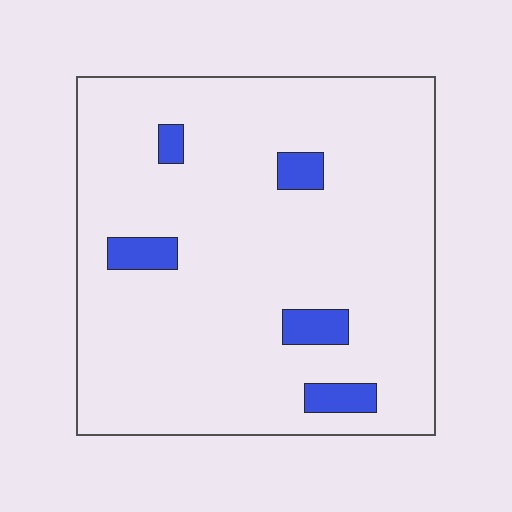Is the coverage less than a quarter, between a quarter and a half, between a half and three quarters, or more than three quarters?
Less than a quarter.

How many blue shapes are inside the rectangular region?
5.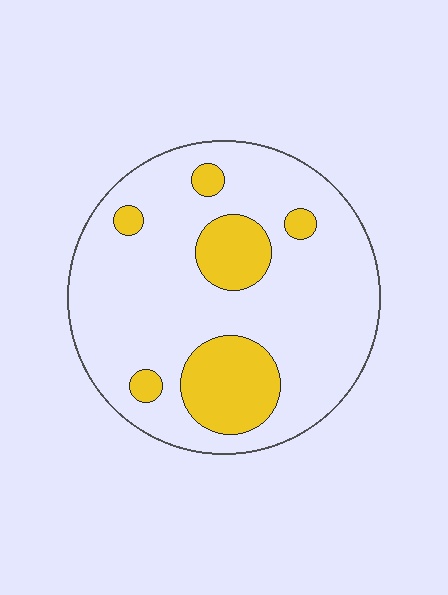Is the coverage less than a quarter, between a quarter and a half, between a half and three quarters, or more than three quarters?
Less than a quarter.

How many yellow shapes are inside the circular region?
6.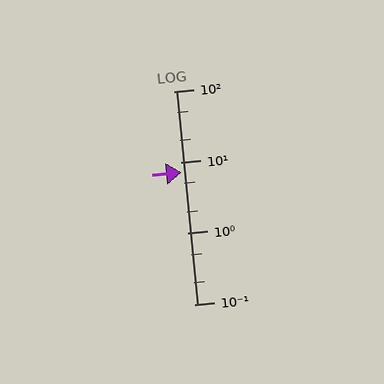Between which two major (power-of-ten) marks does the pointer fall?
The pointer is between 1 and 10.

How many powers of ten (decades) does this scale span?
The scale spans 3 decades, from 0.1 to 100.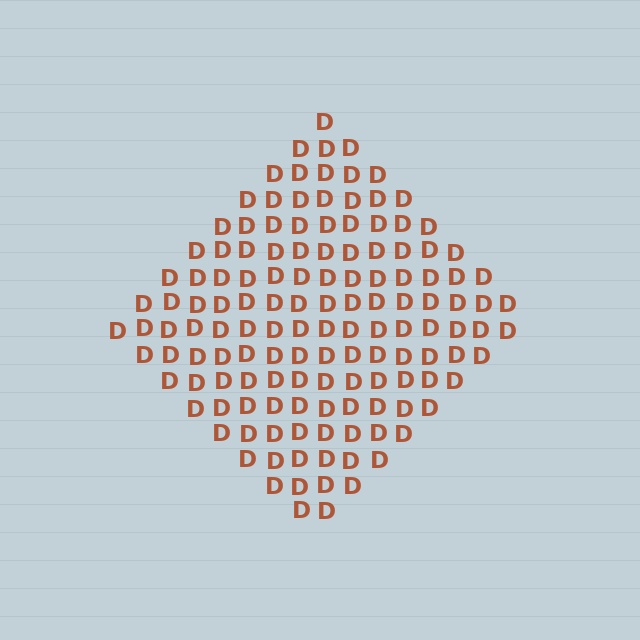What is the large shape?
The large shape is a diamond.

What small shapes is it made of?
It is made of small letter D's.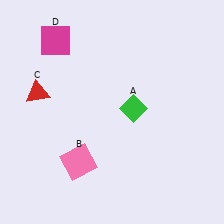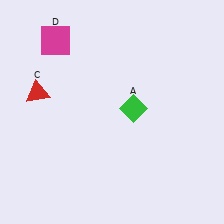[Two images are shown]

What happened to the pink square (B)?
The pink square (B) was removed in Image 2. It was in the bottom-left area of Image 1.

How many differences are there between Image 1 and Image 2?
There is 1 difference between the two images.